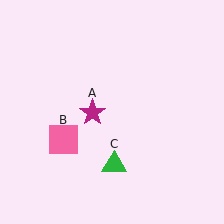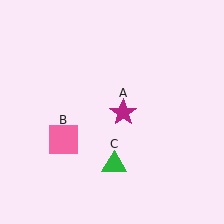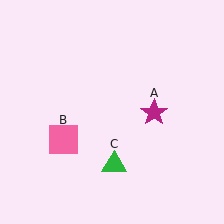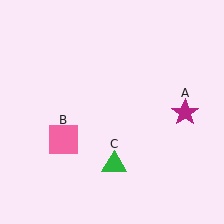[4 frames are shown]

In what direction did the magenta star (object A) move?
The magenta star (object A) moved right.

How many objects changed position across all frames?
1 object changed position: magenta star (object A).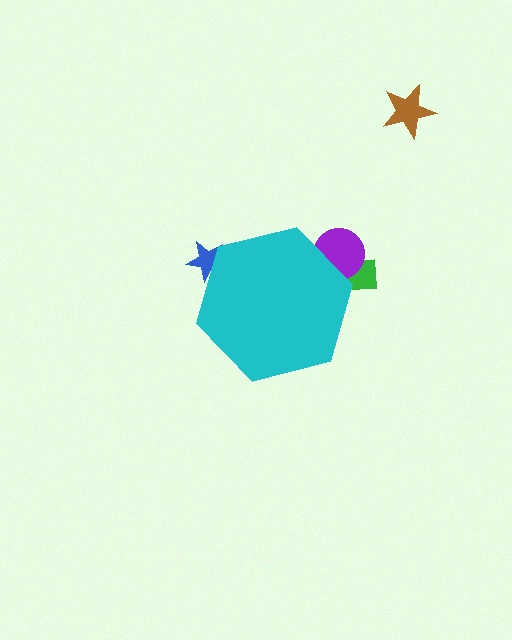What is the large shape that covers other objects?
A cyan hexagon.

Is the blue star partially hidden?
Yes, the blue star is partially hidden behind the cyan hexagon.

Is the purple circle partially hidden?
Yes, the purple circle is partially hidden behind the cyan hexagon.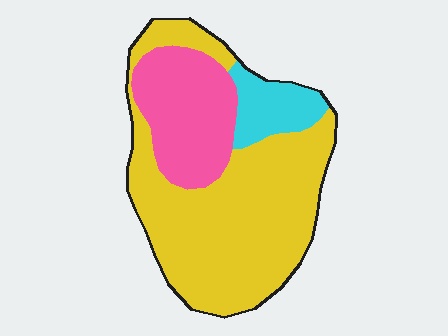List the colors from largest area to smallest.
From largest to smallest: yellow, pink, cyan.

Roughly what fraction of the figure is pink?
Pink takes up between a quarter and a half of the figure.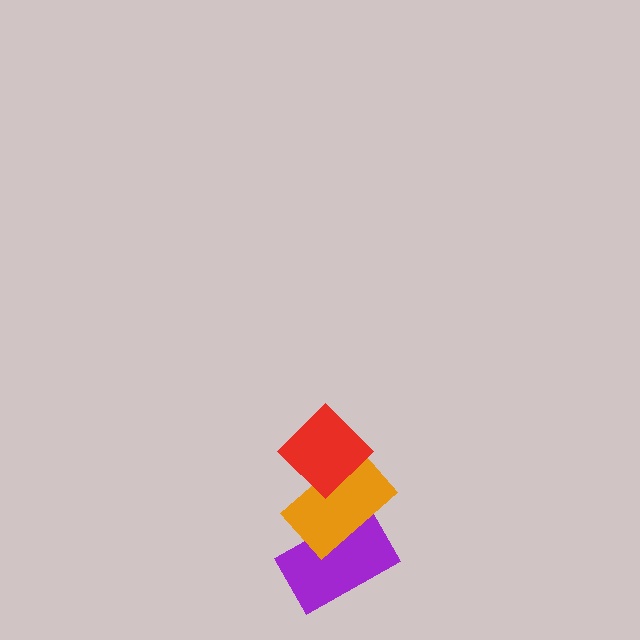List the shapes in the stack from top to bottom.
From top to bottom: the red diamond, the orange rectangle, the purple rectangle.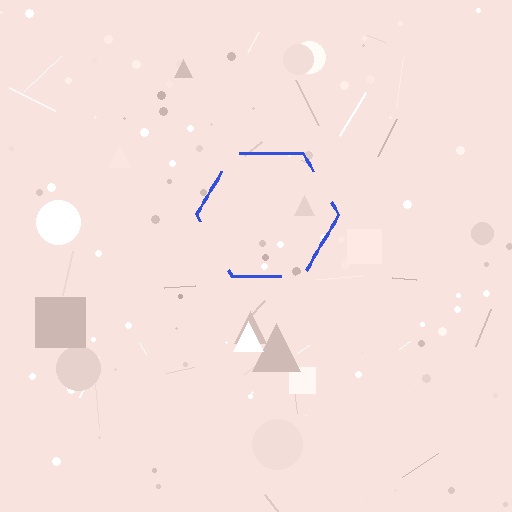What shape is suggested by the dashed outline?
The dashed outline suggests a hexagon.